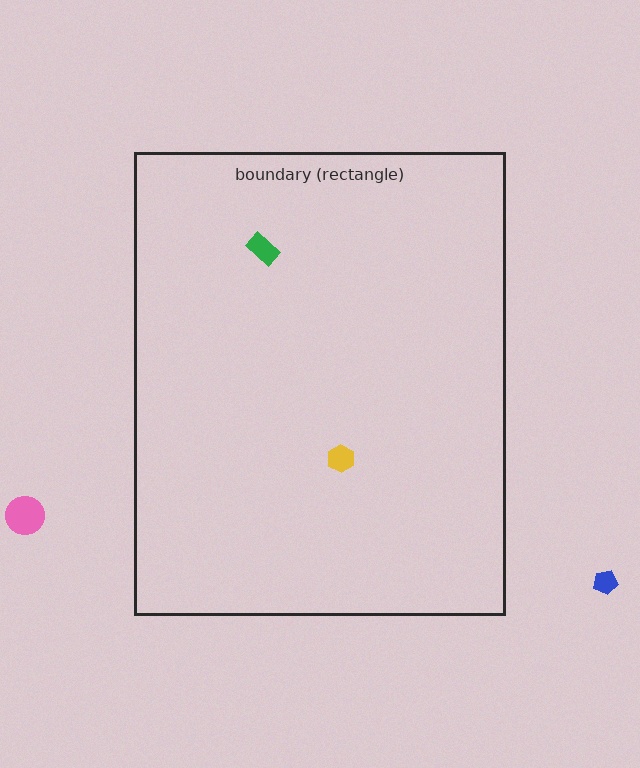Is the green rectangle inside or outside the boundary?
Inside.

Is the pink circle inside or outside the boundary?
Outside.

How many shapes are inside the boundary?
2 inside, 2 outside.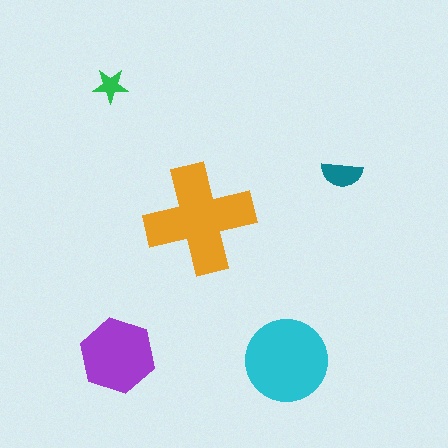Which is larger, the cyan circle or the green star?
The cyan circle.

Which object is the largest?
The orange cross.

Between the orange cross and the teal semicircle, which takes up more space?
The orange cross.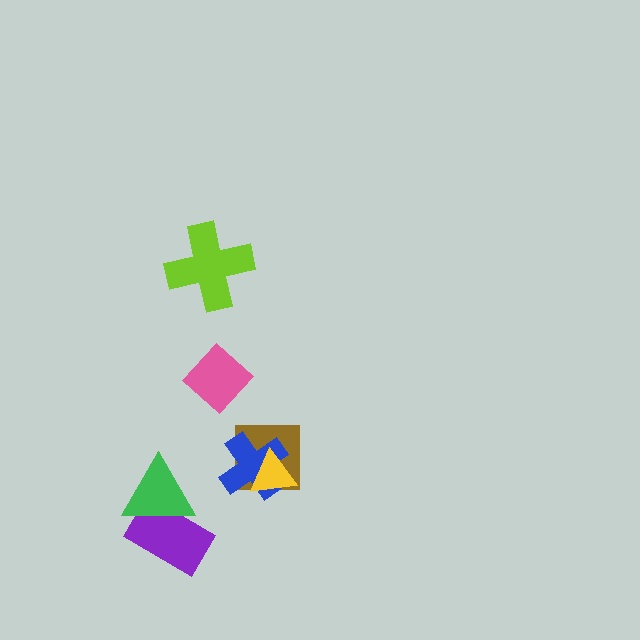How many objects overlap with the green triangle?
1 object overlaps with the green triangle.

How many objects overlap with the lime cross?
0 objects overlap with the lime cross.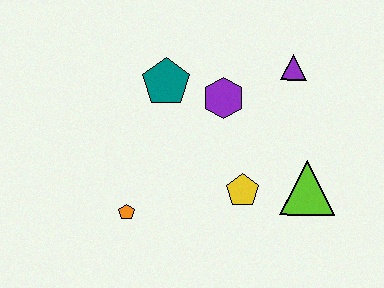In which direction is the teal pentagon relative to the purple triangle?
The teal pentagon is to the left of the purple triangle.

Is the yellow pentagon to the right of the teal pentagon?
Yes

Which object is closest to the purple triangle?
The purple hexagon is closest to the purple triangle.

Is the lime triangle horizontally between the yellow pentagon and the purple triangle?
No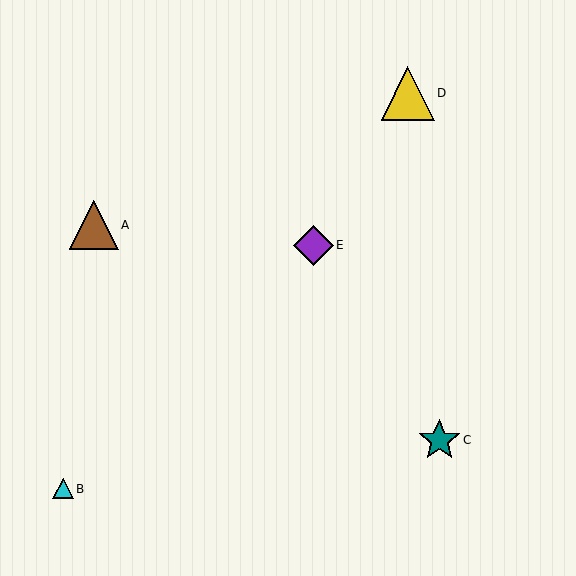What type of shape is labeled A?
Shape A is a brown triangle.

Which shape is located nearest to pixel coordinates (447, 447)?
The teal star (labeled C) at (439, 440) is nearest to that location.